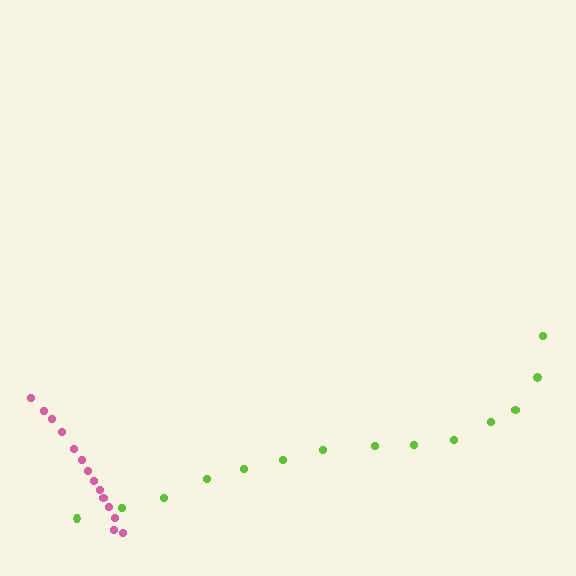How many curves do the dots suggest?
There are 2 distinct paths.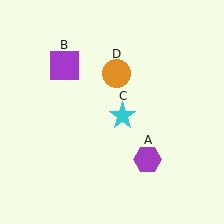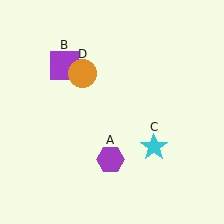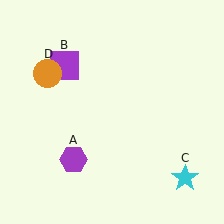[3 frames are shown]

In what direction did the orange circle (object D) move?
The orange circle (object D) moved left.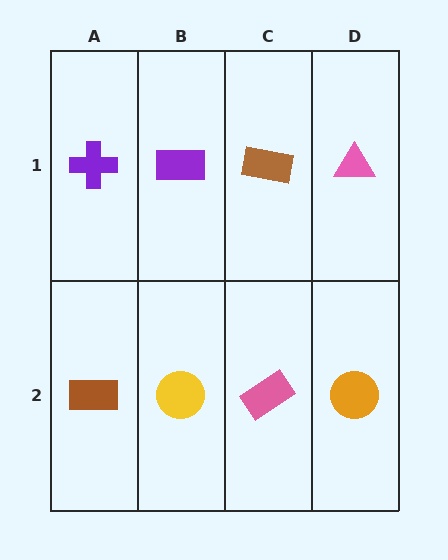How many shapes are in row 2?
4 shapes.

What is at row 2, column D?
An orange circle.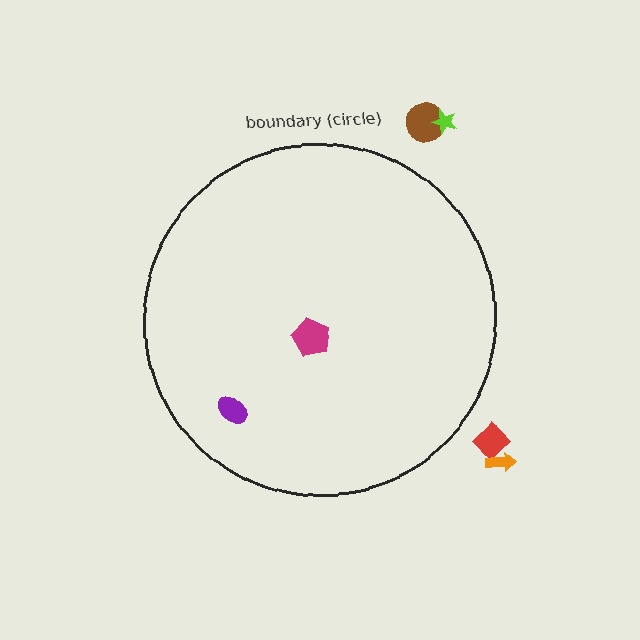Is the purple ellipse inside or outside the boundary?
Inside.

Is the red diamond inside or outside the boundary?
Outside.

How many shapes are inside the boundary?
2 inside, 4 outside.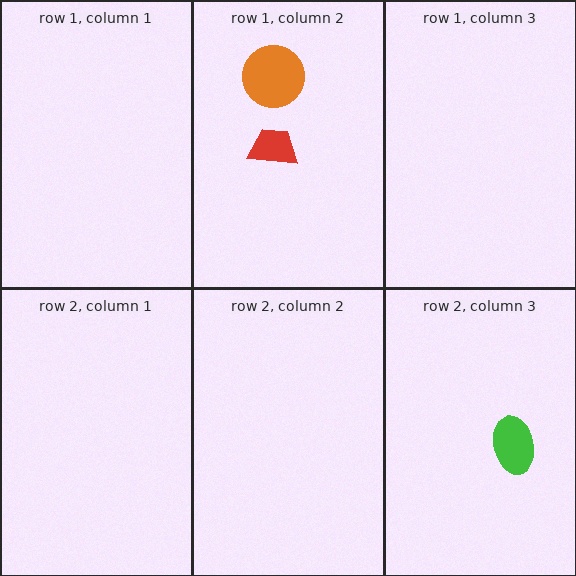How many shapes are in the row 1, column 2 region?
2.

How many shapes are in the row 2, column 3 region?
1.